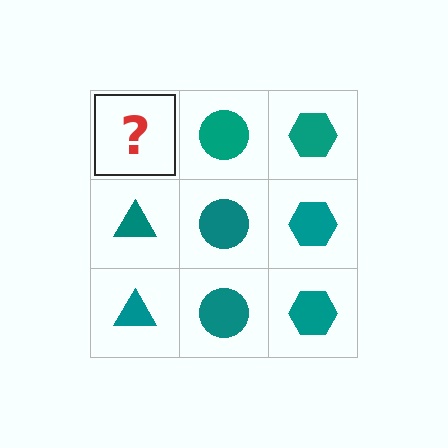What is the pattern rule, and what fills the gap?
The rule is that each column has a consistent shape. The gap should be filled with a teal triangle.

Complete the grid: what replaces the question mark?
The question mark should be replaced with a teal triangle.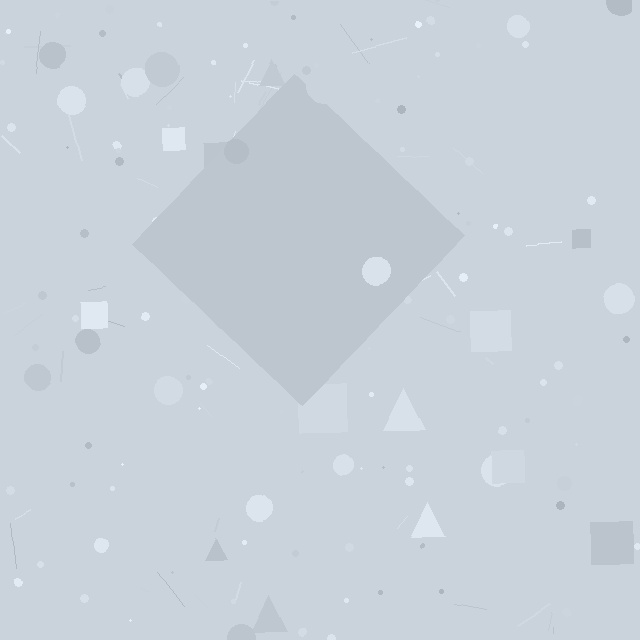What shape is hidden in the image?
A diamond is hidden in the image.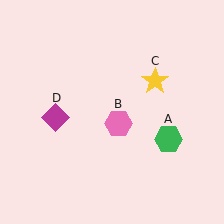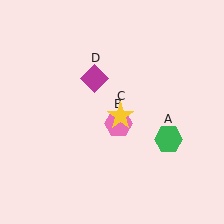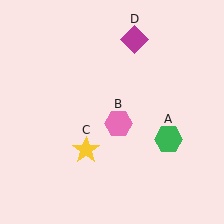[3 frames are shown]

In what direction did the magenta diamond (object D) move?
The magenta diamond (object D) moved up and to the right.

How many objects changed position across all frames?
2 objects changed position: yellow star (object C), magenta diamond (object D).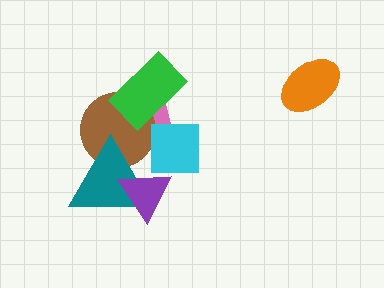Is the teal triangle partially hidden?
Yes, it is partially covered by another shape.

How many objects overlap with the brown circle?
4 objects overlap with the brown circle.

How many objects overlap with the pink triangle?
4 objects overlap with the pink triangle.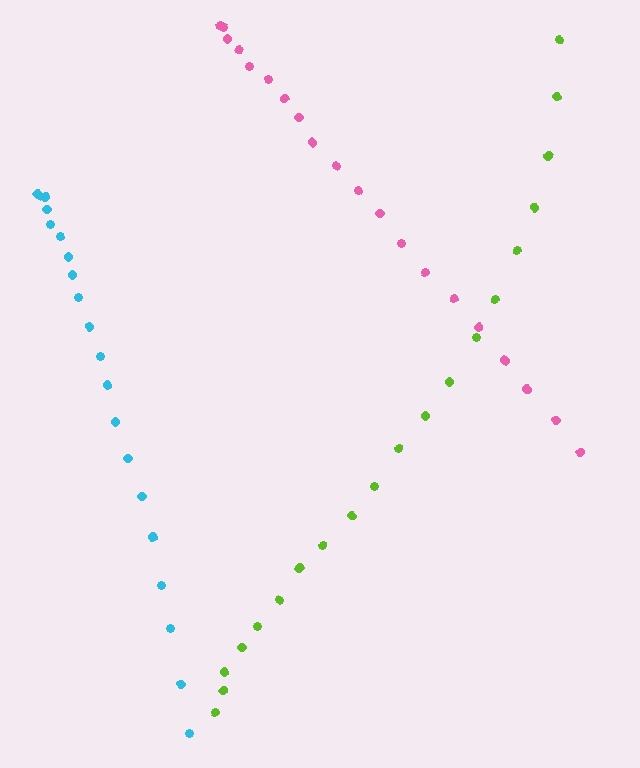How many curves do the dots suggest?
There are 3 distinct paths.